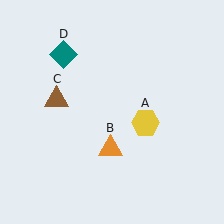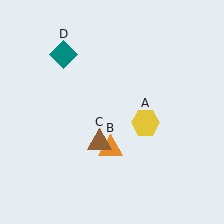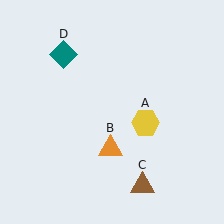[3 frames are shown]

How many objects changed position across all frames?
1 object changed position: brown triangle (object C).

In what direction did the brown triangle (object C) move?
The brown triangle (object C) moved down and to the right.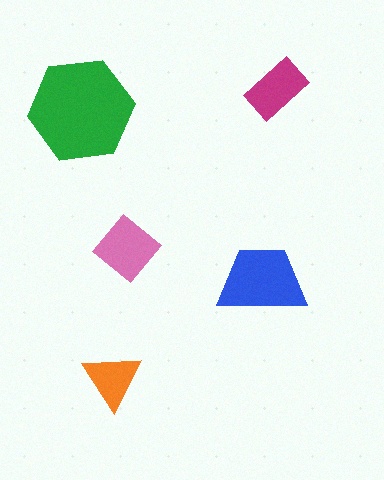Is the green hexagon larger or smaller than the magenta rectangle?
Larger.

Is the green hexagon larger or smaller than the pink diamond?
Larger.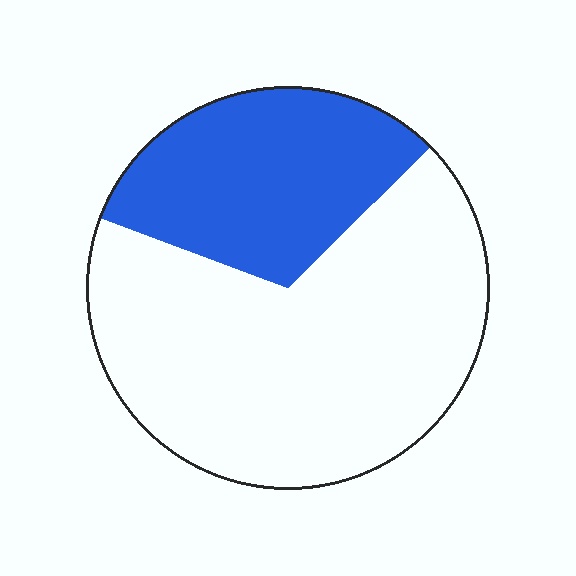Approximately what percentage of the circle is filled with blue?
Approximately 30%.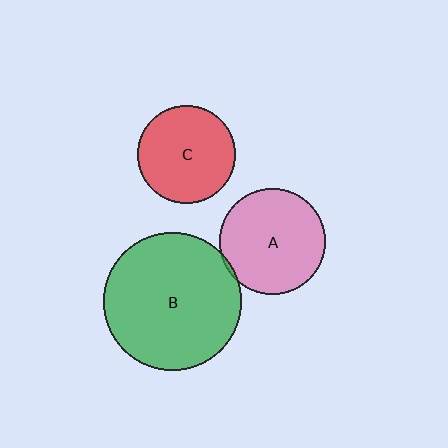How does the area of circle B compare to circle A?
Approximately 1.7 times.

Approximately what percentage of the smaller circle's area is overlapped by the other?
Approximately 5%.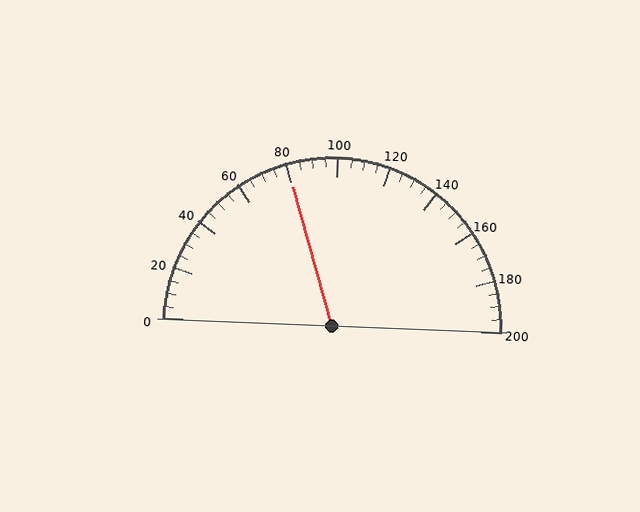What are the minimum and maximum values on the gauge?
The gauge ranges from 0 to 200.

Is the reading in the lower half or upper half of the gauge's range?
The reading is in the lower half of the range (0 to 200).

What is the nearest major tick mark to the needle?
The nearest major tick mark is 80.